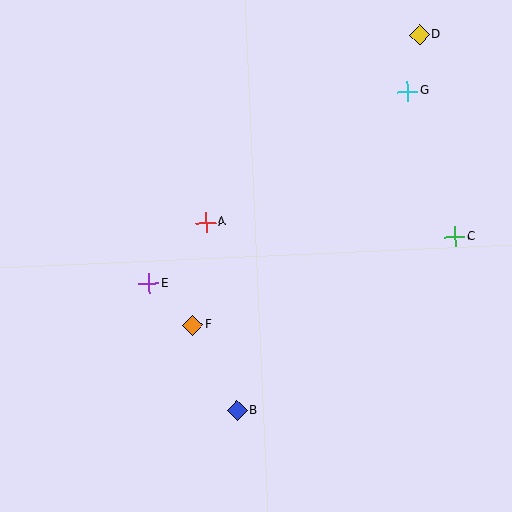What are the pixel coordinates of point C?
Point C is at (455, 237).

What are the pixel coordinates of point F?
Point F is at (193, 325).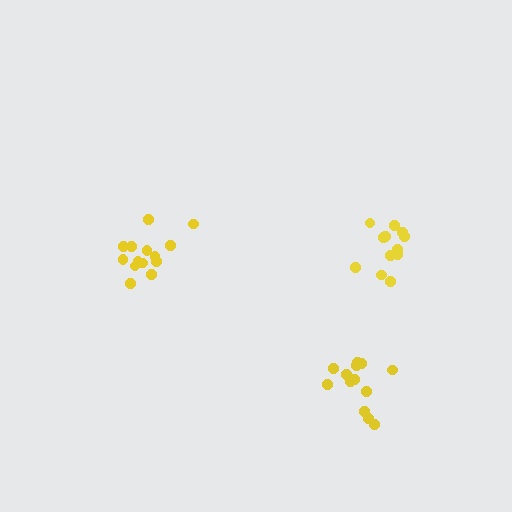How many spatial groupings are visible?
There are 3 spatial groupings.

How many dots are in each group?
Group 1: 14 dots, Group 2: 12 dots, Group 3: 14 dots (40 total).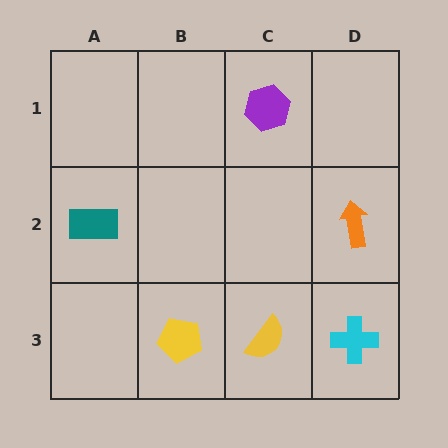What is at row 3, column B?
A yellow pentagon.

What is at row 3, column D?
A cyan cross.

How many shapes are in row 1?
1 shape.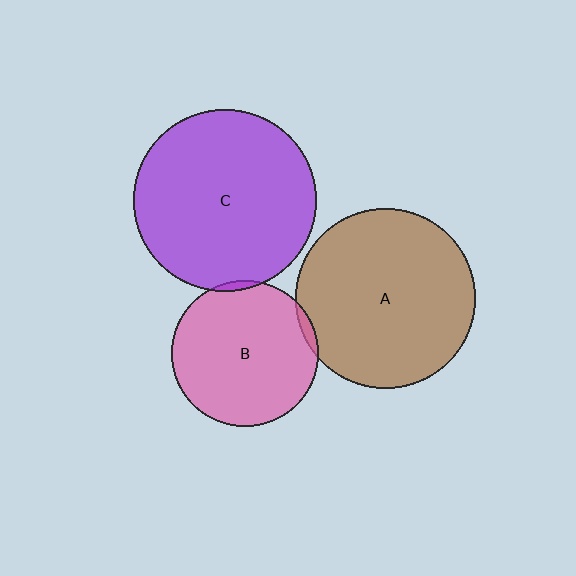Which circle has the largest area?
Circle C (purple).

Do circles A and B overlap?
Yes.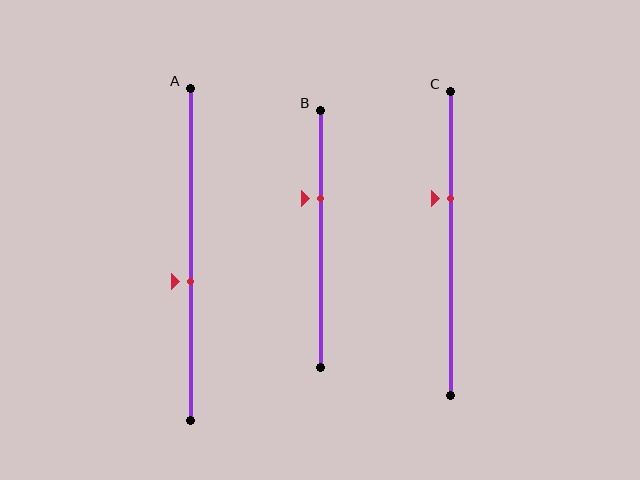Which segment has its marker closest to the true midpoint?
Segment A has its marker closest to the true midpoint.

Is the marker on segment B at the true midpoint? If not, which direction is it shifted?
No, the marker on segment B is shifted upward by about 16% of the segment length.